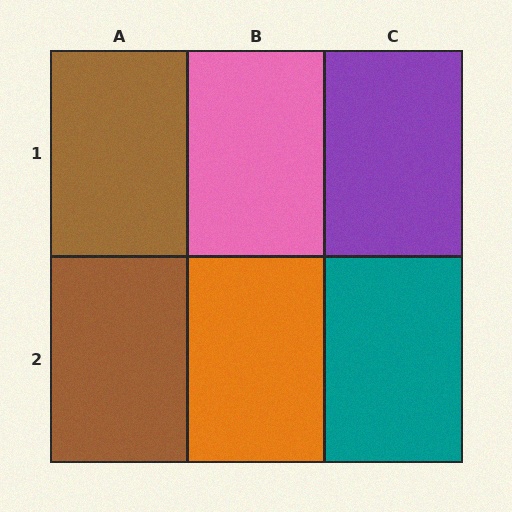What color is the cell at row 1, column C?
Purple.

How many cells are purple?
1 cell is purple.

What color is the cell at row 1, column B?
Pink.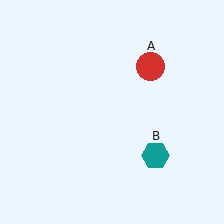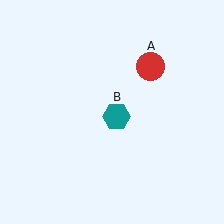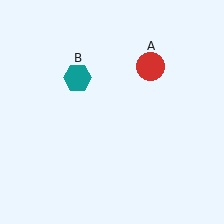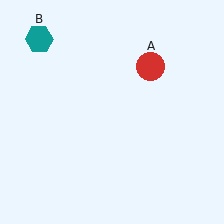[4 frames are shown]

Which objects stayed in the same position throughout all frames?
Red circle (object A) remained stationary.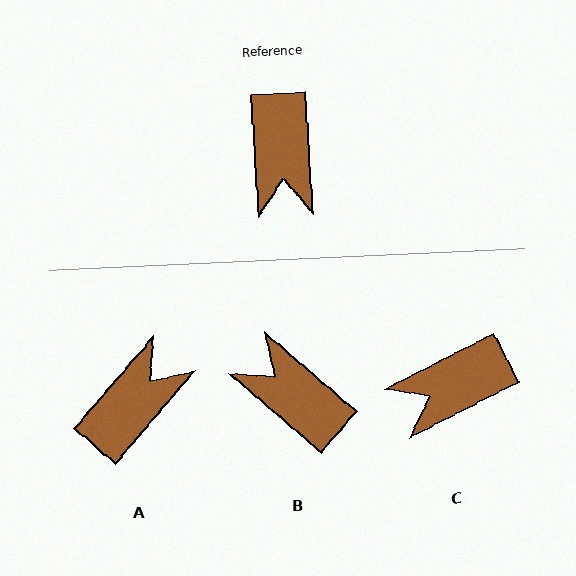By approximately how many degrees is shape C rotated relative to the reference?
Approximately 66 degrees clockwise.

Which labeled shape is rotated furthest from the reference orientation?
A, about 136 degrees away.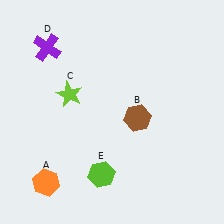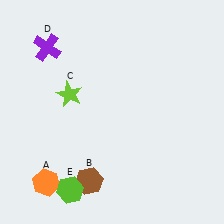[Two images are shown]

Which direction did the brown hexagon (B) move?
The brown hexagon (B) moved down.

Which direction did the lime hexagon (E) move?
The lime hexagon (E) moved left.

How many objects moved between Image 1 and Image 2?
2 objects moved between the two images.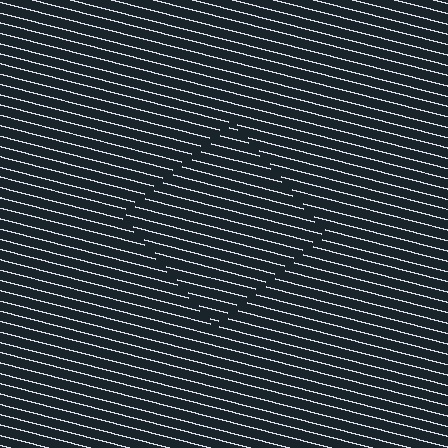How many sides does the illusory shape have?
4 sides — the line-ends trace a square.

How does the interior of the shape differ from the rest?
The interior of the shape contains the same grating, shifted by half a period — the contour is defined by the phase discontinuity where line-ends from the inner and outer gratings abut.